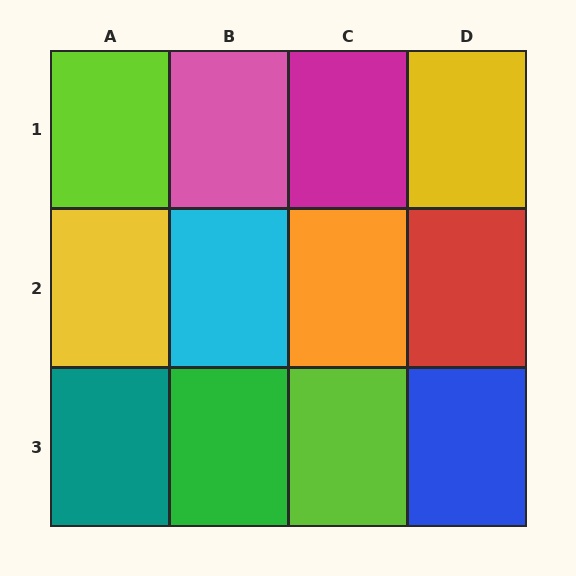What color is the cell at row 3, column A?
Teal.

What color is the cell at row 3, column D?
Blue.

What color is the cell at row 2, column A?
Yellow.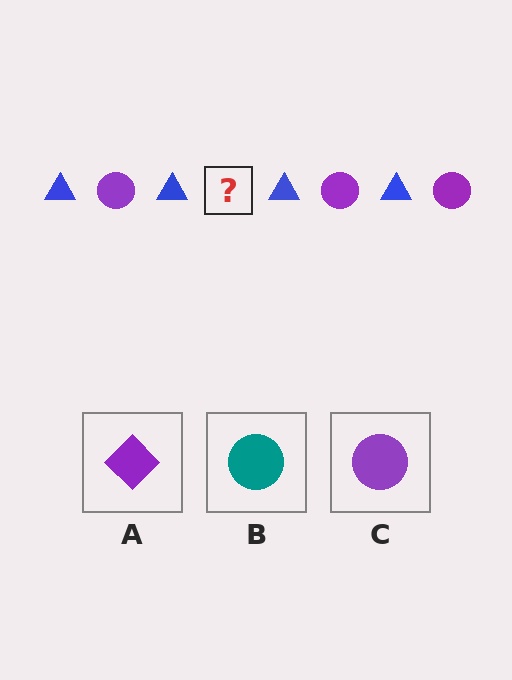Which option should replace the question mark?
Option C.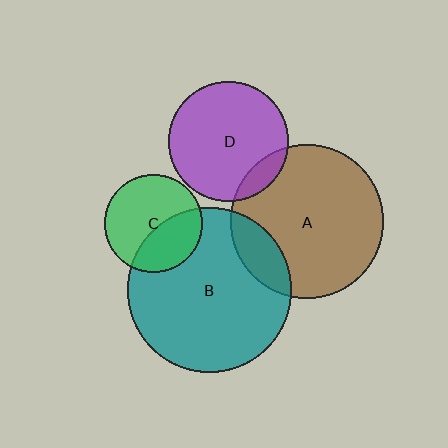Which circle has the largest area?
Circle B (teal).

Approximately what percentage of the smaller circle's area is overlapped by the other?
Approximately 15%.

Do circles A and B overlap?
Yes.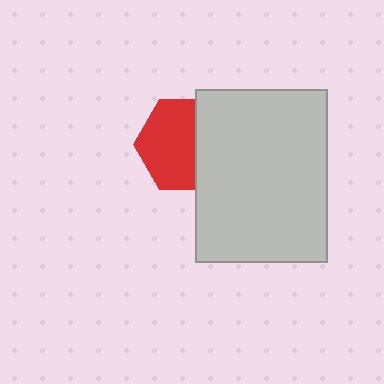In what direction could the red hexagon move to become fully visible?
The red hexagon could move left. That would shift it out from behind the light gray rectangle entirely.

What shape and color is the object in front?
The object in front is a light gray rectangle.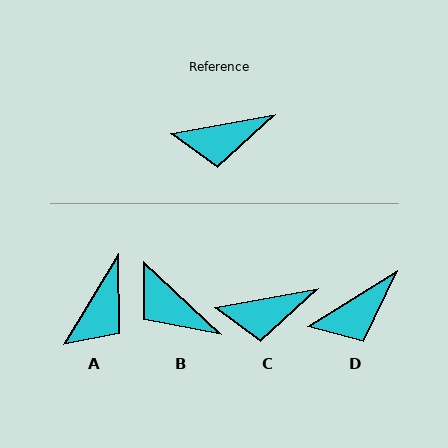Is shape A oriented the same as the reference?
No, it is off by about 49 degrees.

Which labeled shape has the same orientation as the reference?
C.